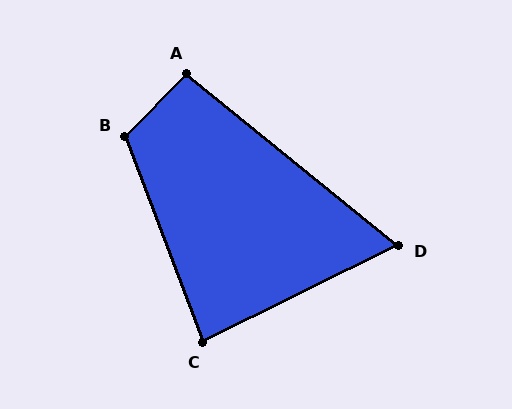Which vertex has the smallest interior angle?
D, at approximately 65 degrees.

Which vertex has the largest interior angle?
B, at approximately 115 degrees.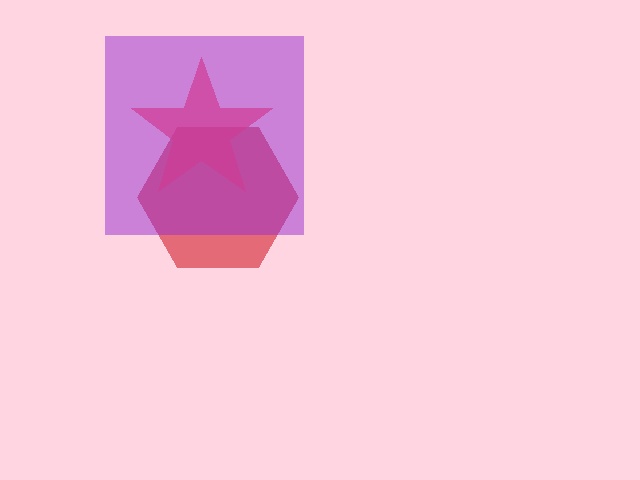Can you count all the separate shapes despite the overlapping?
Yes, there are 3 separate shapes.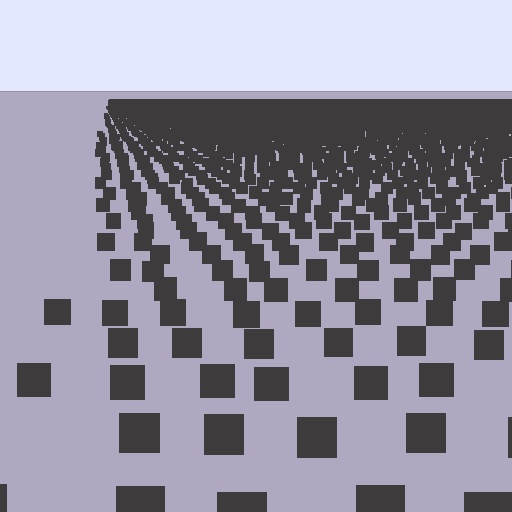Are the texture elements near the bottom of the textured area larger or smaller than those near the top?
Larger. Near the bottom, elements are closer to the viewer and appear at a bigger on-screen size.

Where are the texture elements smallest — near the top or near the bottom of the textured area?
Near the top.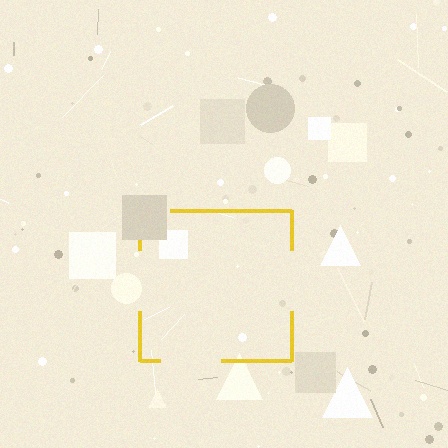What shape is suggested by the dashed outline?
The dashed outline suggests a square.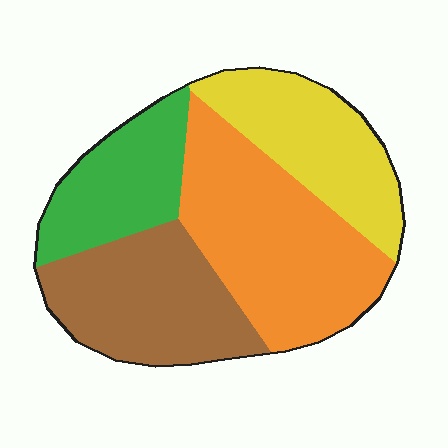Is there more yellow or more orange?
Orange.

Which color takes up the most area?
Orange, at roughly 35%.